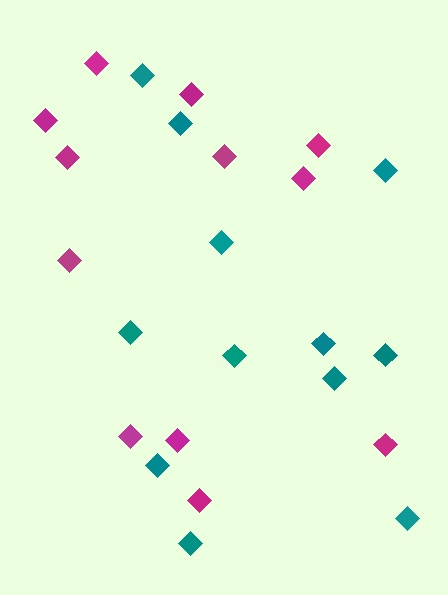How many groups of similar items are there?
There are 2 groups: one group of teal diamonds (12) and one group of magenta diamonds (12).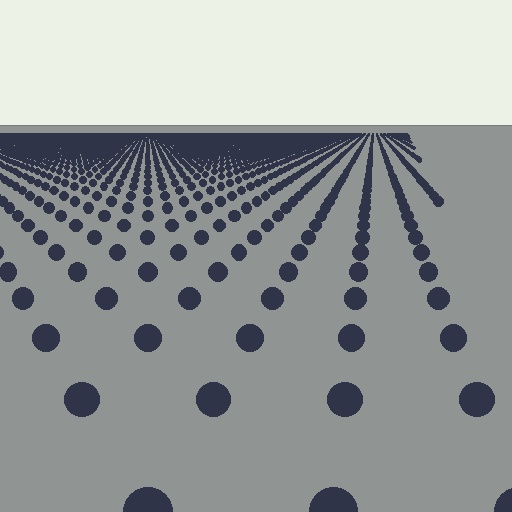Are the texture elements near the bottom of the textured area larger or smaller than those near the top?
Larger. Near the bottom, elements are closer to the viewer and appear at a bigger on-screen size.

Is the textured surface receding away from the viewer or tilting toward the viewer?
The surface is receding away from the viewer. Texture elements get smaller and denser toward the top.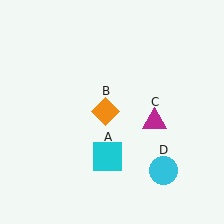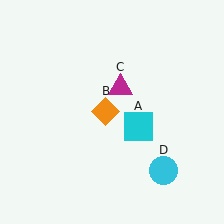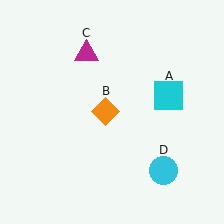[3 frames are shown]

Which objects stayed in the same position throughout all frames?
Orange diamond (object B) and cyan circle (object D) remained stationary.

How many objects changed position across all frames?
2 objects changed position: cyan square (object A), magenta triangle (object C).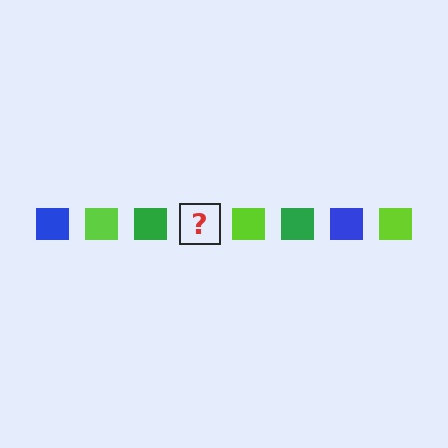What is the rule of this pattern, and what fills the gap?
The rule is that the pattern cycles through blue, lime, green squares. The gap should be filled with a blue square.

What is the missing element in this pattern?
The missing element is a blue square.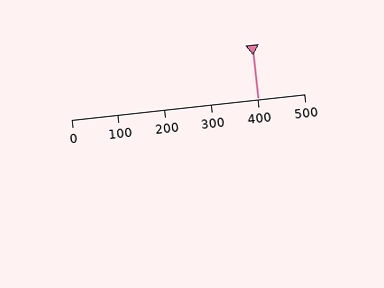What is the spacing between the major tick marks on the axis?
The major ticks are spaced 100 apart.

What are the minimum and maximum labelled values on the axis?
The axis runs from 0 to 500.